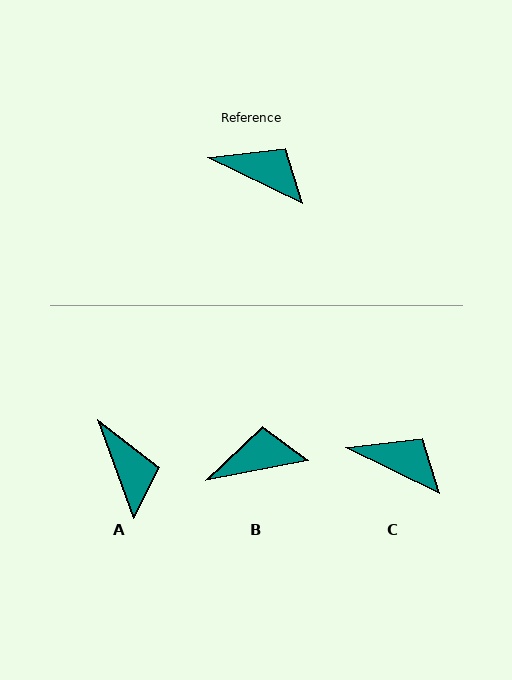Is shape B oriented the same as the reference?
No, it is off by about 37 degrees.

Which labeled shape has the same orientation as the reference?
C.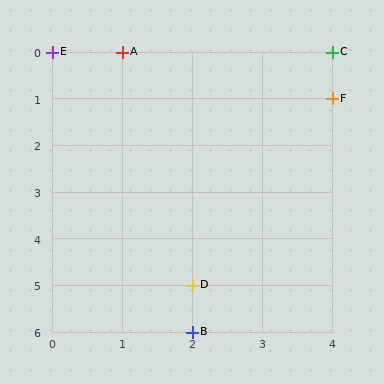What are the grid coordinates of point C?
Point C is at grid coordinates (4, 0).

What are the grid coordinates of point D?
Point D is at grid coordinates (2, 5).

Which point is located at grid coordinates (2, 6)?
Point B is at (2, 6).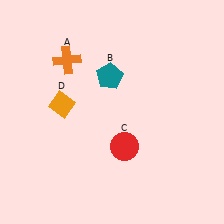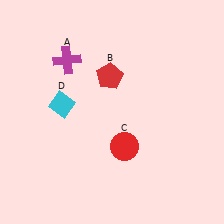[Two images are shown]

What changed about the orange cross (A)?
In Image 1, A is orange. In Image 2, it changed to magenta.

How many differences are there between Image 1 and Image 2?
There are 3 differences between the two images.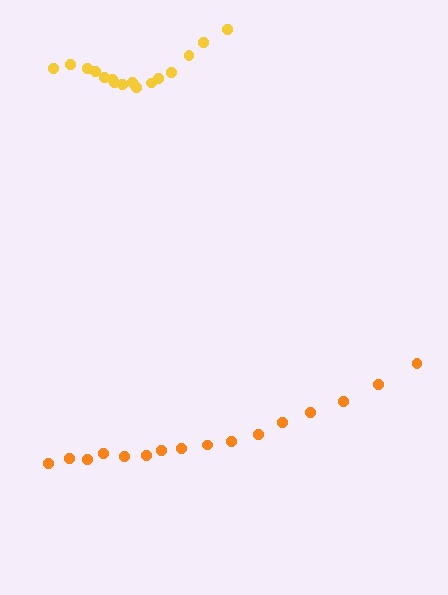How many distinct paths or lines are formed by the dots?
There are 2 distinct paths.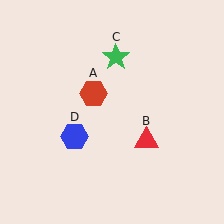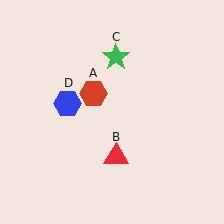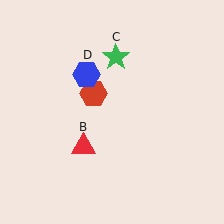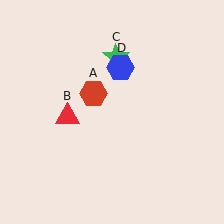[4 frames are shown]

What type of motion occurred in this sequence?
The red triangle (object B), blue hexagon (object D) rotated clockwise around the center of the scene.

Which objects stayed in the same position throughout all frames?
Red hexagon (object A) and green star (object C) remained stationary.